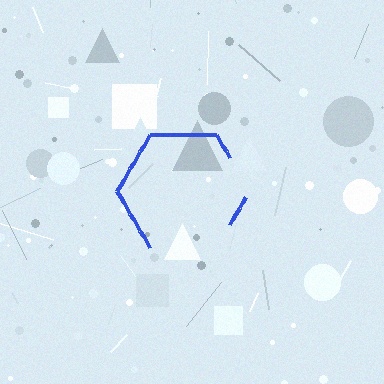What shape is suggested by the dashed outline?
The dashed outline suggests a hexagon.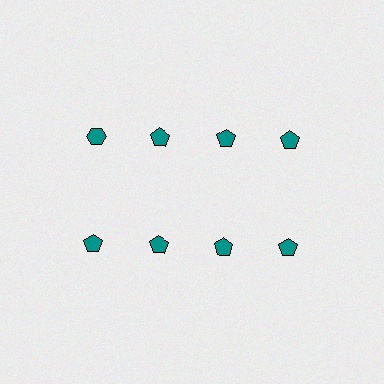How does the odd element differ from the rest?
It has a different shape: hexagon instead of pentagon.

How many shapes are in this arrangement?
There are 8 shapes arranged in a grid pattern.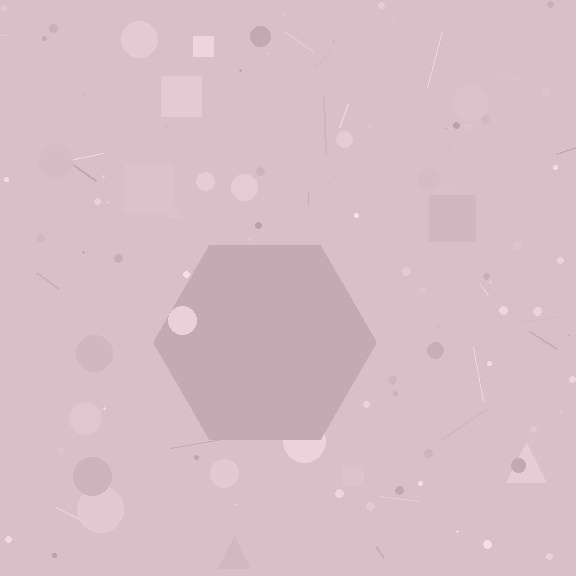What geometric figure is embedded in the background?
A hexagon is embedded in the background.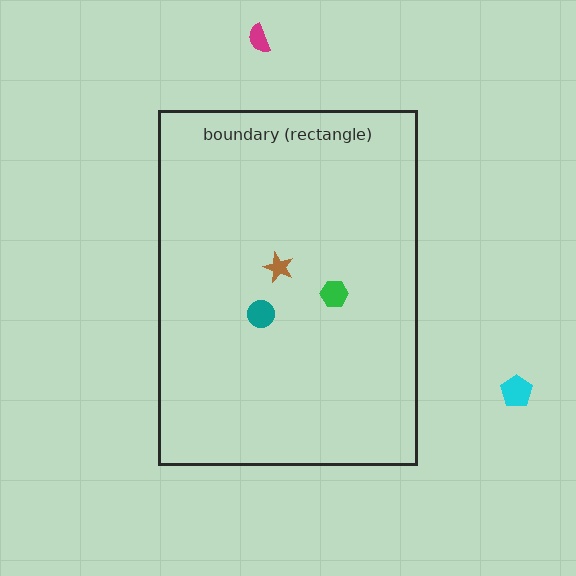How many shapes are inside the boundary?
3 inside, 2 outside.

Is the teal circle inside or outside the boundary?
Inside.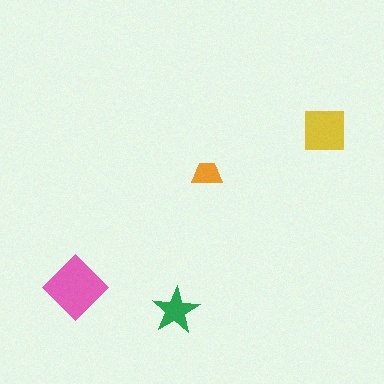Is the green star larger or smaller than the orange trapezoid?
Larger.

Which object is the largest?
The pink diamond.